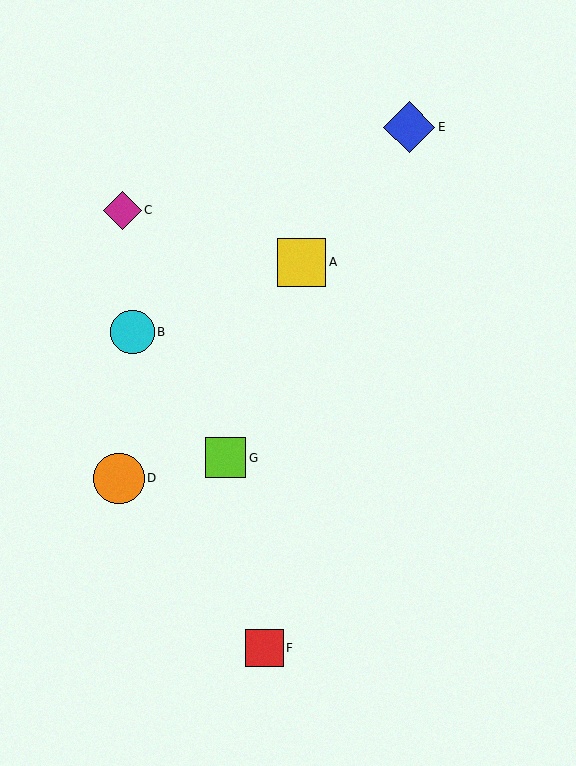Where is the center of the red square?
The center of the red square is at (265, 648).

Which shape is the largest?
The blue diamond (labeled E) is the largest.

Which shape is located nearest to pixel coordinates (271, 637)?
The red square (labeled F) at (265, 648) is nearest to that location.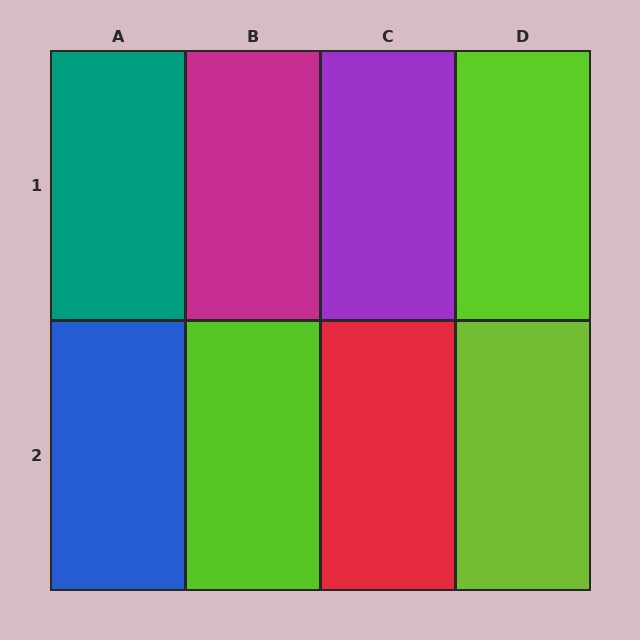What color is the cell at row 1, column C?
Purple.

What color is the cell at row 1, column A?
Teal.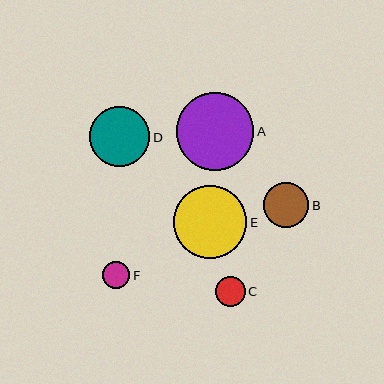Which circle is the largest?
Circle A is the largest with a size of approximately 78 pixels.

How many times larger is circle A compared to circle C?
Circle A is approximately 2.6 times the size of circle C.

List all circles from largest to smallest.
From largest to smallest: A, E, D, B, C, F.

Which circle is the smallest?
Circle F is the smallest with a size of approximately 27 pixels.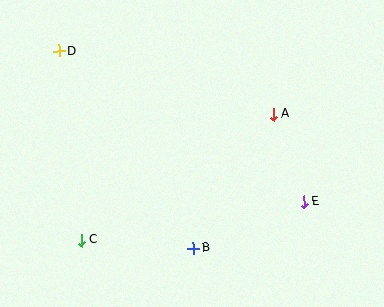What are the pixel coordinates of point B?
Point B is at (193, 248).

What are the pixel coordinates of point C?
Point C is at (81, 240).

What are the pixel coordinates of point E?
Point E is at (304, 202).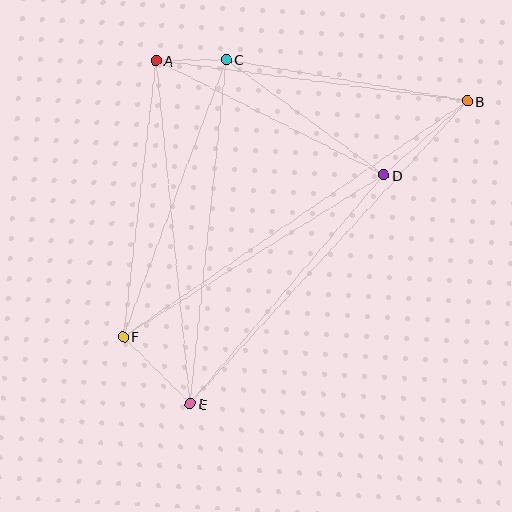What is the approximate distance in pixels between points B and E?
The distance between B and E is approximately 410 pixels.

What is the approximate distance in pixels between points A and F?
The distance between A and F is approximately 278 pixels.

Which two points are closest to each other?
Points A and C are closest to each other.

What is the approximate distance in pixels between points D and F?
The distance between D and F is approximately 307 pixels.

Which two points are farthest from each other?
Points B and F are farthest from each other.